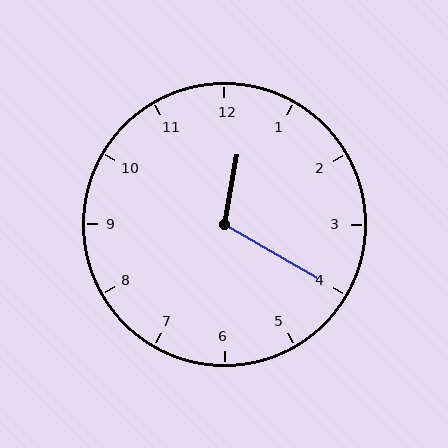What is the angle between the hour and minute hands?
Approximately 110 degrees.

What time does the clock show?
12:20.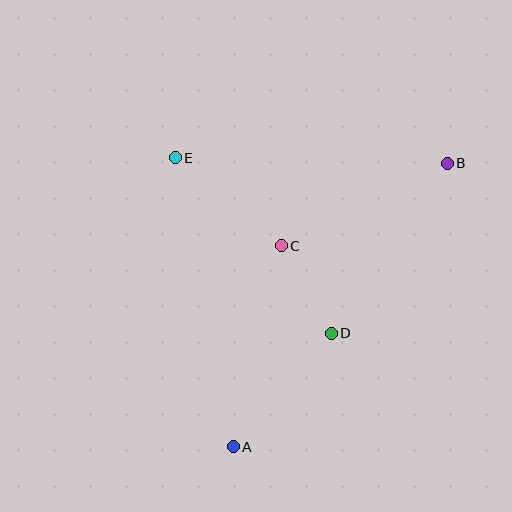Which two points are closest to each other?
Points C and D are closest to each other.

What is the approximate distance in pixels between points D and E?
The distance between D and E is approximately 235 pixels.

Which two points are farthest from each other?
Points A and B are farthest from each other.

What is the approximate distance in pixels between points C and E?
The distance between C and E is approximately 138 pixels.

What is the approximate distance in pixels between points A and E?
The distance between A and E is approximately 295 pixels.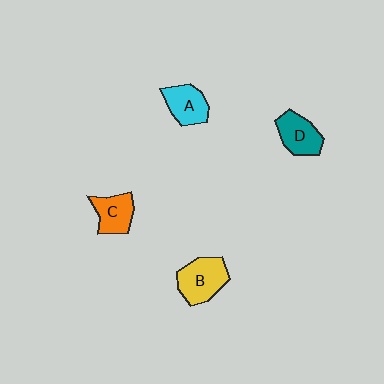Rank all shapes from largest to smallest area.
From largest to smallest: B (yellow), D (teal), A (cyan), C (orange).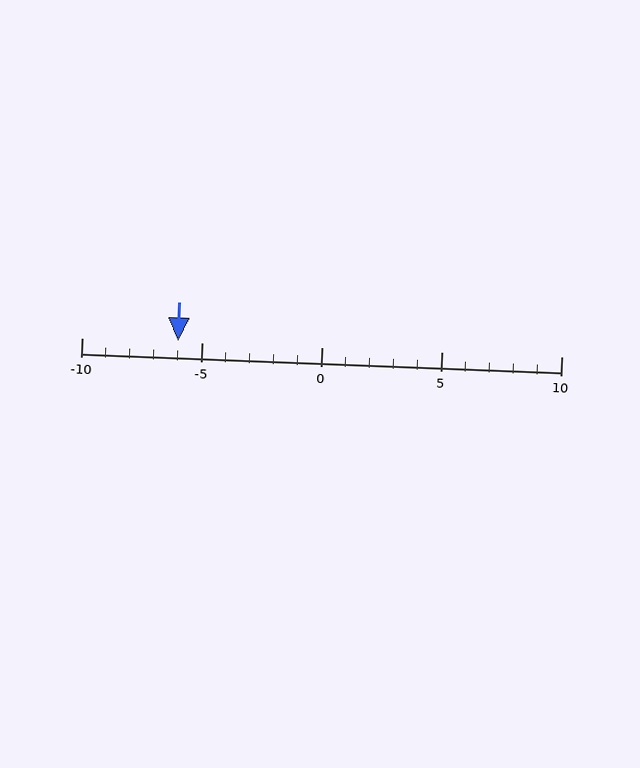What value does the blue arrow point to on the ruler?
The blue arrow points to approximately -6.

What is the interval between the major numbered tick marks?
The major tick marks are spaced 5 units apart.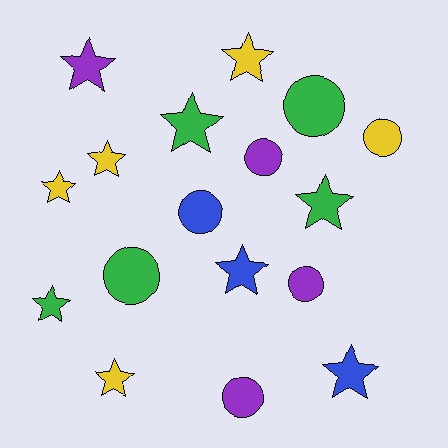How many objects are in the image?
There are 17 objects.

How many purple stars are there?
There is 1 purple star.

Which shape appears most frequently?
Star, with 10 objects.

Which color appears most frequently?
Yellow, with 5 objects.